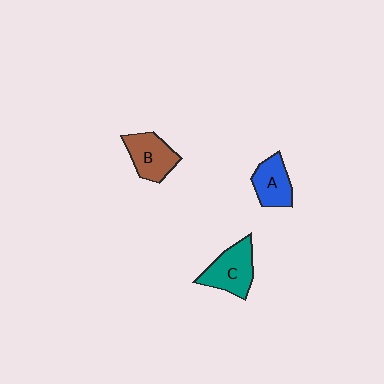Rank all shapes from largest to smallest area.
From largest to smallest: C (teal), B (brown), A (blue).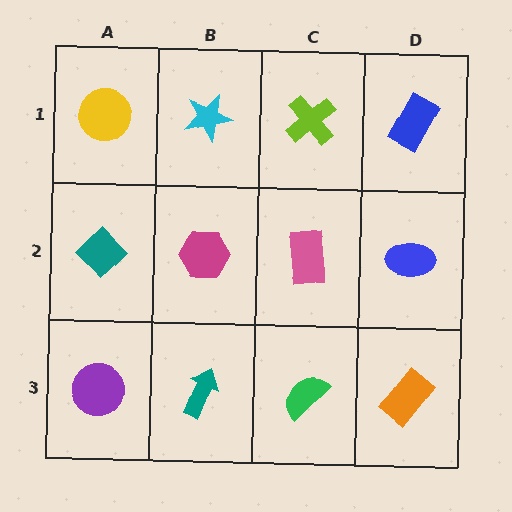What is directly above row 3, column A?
A teal diamond.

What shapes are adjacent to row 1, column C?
A pink rectangle (row 2, column C), a cyan star (row 1, column B), a blue rectangle (row 1, column D).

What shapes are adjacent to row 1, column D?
A blue ellipse (row 2, column D), a lime cross (row 1, column C).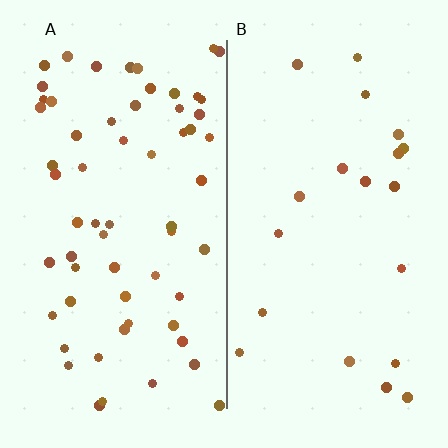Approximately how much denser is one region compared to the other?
Approximately 3.1× — region A over region B.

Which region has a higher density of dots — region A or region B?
A (the left).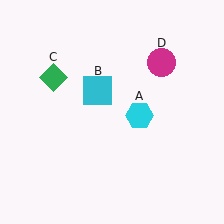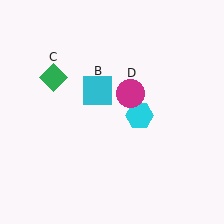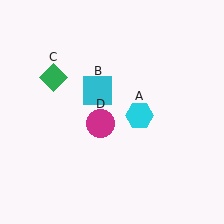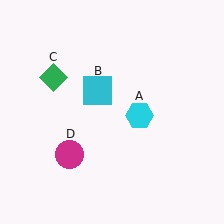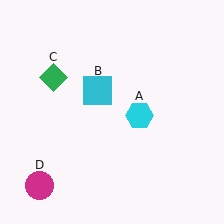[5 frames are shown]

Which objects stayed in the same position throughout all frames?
Cyan hexagon (object A) and cyan square (object B) and green diamond (object C) remained stationary.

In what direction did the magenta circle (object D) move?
The magenta circle (object D) moved down and to the left.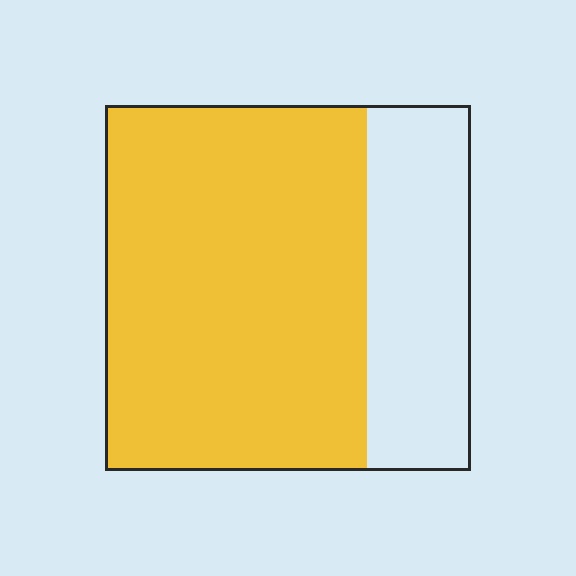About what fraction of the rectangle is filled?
About three quarters (3/4).